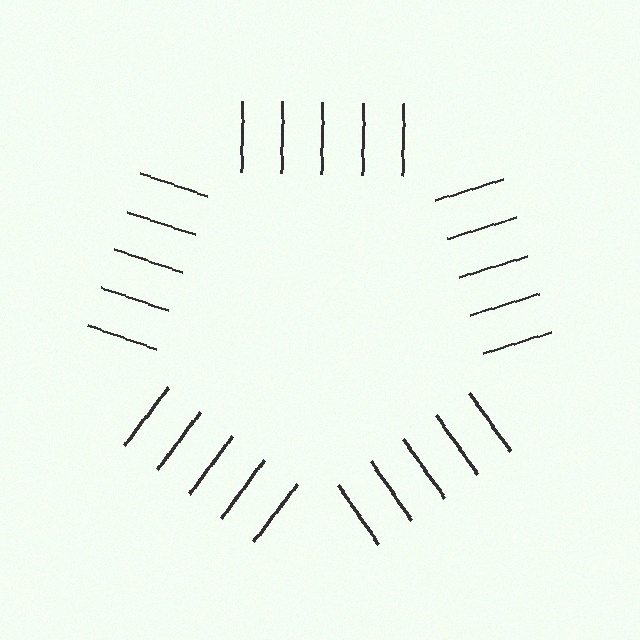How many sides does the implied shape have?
5 sides — the line-ends trace a pentagon.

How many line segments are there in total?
25 — 5 along each of the 5 edges.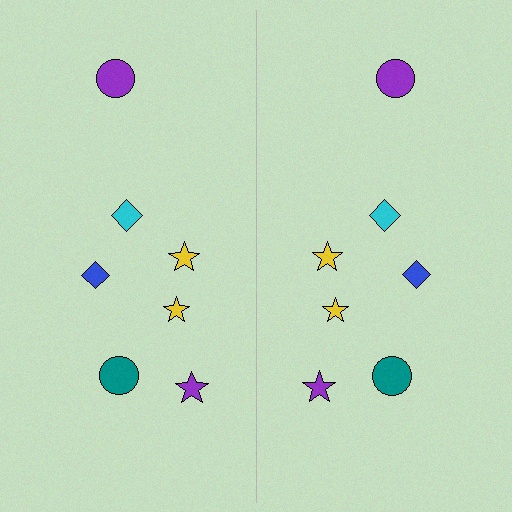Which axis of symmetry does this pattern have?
The pattern has a vertical axis of symmetry running through the center of the image.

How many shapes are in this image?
There are 14 shapes in this image.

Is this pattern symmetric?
Yes, this pattern has bilateral (reflection) symmetry.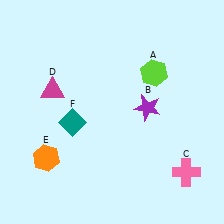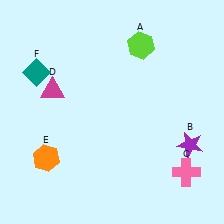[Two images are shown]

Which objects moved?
The objects that moved are: the lime hexagon (A), the purple star (B), the teal diamond (F).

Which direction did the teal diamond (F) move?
The teal diamond (F) moved up.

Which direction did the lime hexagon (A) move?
The lime hexagon (A) moved up.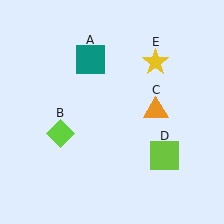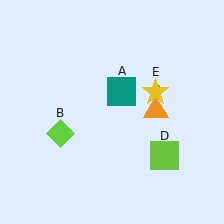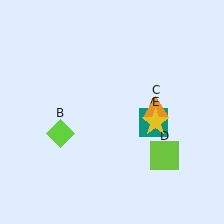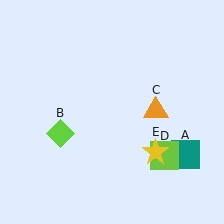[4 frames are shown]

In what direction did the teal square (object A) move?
The teal square (object A) moved down and to the right.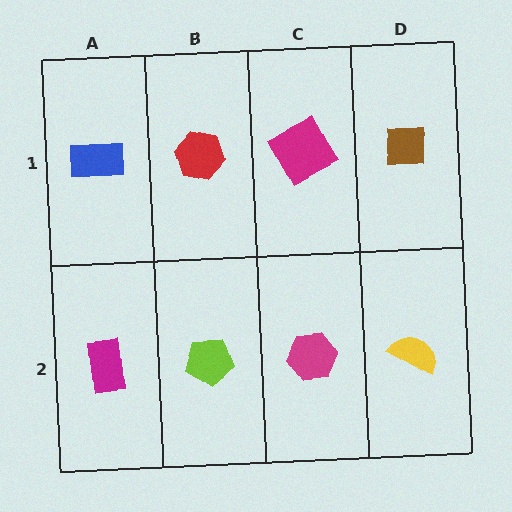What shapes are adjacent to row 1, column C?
A magenta hexagon (row 2, column C), a red hexagon (row 1, column B), a brown square (row 1, column D).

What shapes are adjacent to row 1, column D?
A yellow semicircle (row 2, column D), a magenta square (row 1, column C).